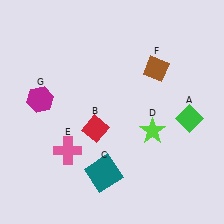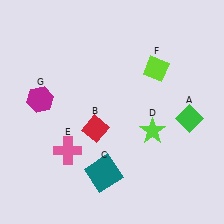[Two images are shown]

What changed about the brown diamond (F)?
In Image 1, F is brown. In Image 2, it changed to lime.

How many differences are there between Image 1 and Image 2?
There is 1 difference between the two images.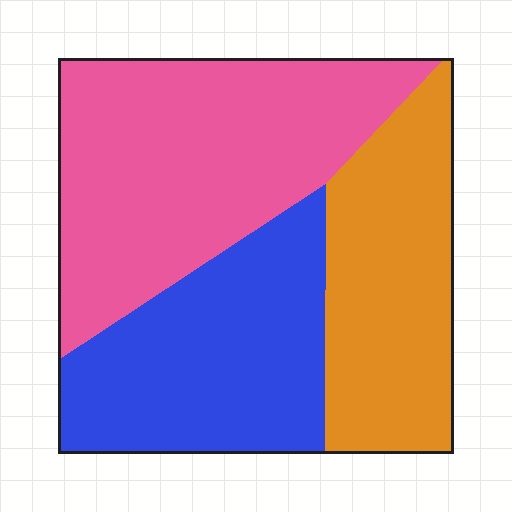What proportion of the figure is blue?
Blue takes up about one third (1/3) of the figure.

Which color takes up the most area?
Pink, at roughly 40%.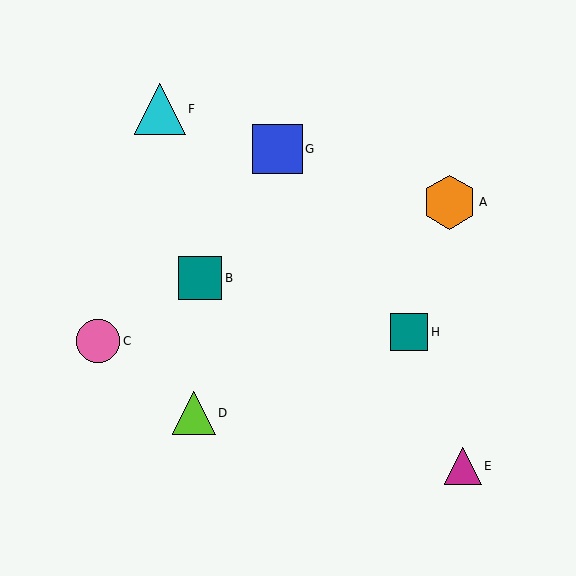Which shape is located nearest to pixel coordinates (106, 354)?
The pink circle (labeled C) at (98, 341) is nearest to that location.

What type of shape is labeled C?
Shape C is a pink circle.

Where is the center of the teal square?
The center of the teal square is at (409, 332).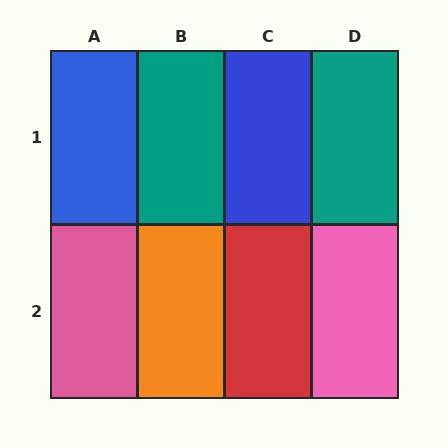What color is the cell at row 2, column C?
Red.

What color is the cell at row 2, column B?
Orange.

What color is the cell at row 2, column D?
Pink.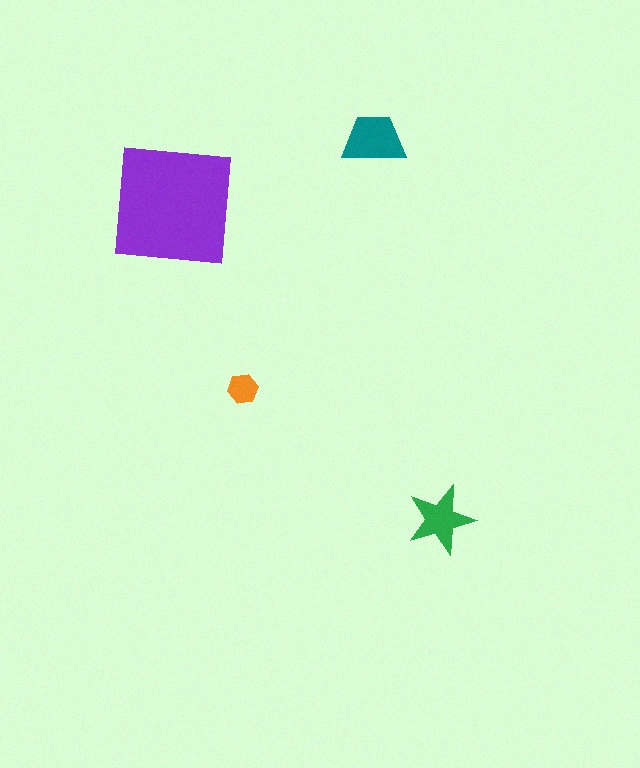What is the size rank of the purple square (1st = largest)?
1st.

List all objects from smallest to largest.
The orange hexagon, the green star, the teal trapezoid, the purple square.